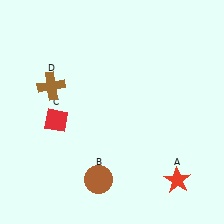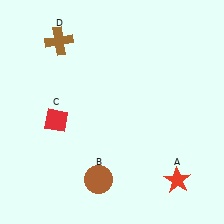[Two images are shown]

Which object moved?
The brown cross (D) moved up.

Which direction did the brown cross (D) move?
The brown cross (D) moved up.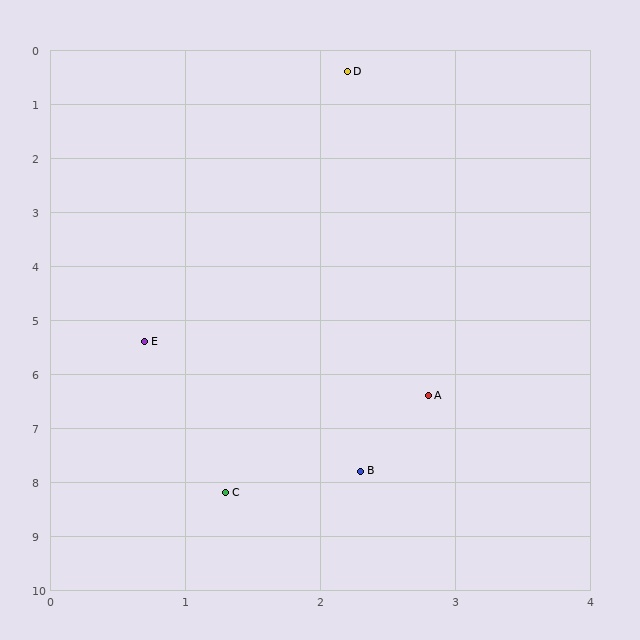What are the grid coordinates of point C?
Point C is at approximately (1.3, 8.2).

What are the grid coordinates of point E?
Point E is at approximately (0.7, 5.4).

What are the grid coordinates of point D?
Point D is at approximately (2.2, 0.4).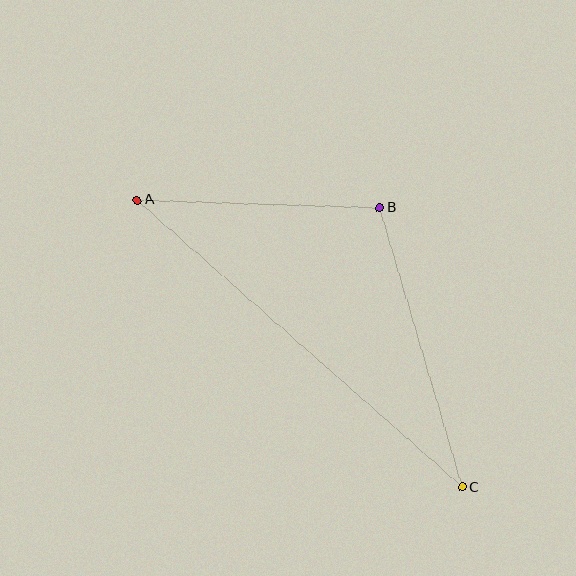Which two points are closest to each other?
Points A and B are closest to each other.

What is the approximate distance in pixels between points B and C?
The distance between B and C is approximately 292 pixels.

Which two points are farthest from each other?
Points A and C are farthest from each other.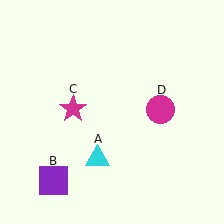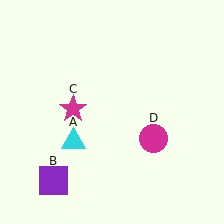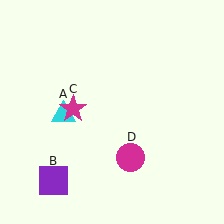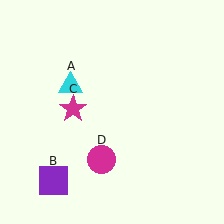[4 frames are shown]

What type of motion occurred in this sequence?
The cyan triangle (object A), magenta circle (object D) rotated clockwise around the center of the scene.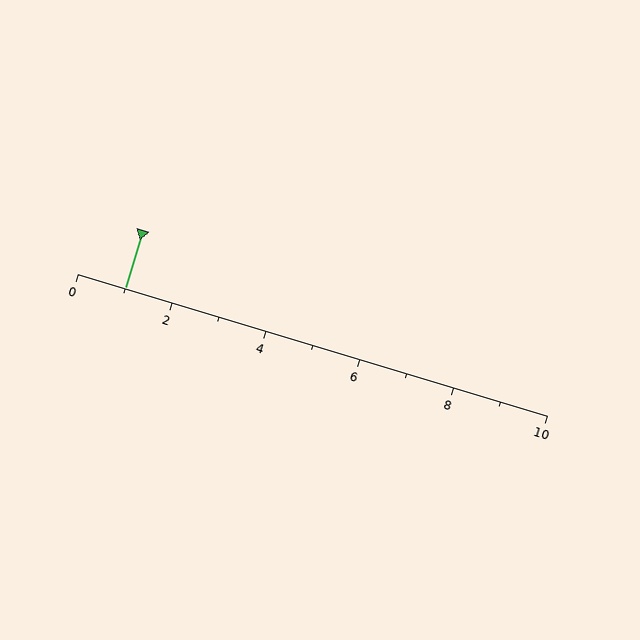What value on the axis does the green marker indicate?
The marker indicates approximately 1.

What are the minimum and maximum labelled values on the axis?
The axis runs from 0 to 10.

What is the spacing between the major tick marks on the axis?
The major ticks are spaced 2 apart.